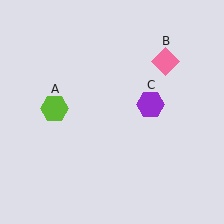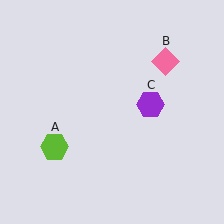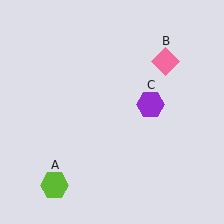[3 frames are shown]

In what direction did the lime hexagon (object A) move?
The lime hexagon (object A) moved down.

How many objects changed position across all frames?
1 object changed position: lime hexagon (object A).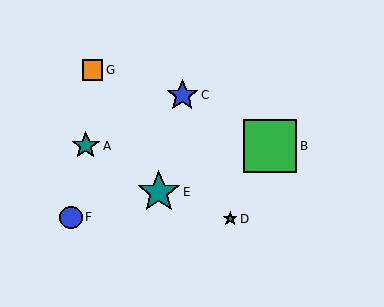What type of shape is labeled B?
Shape B is a green square.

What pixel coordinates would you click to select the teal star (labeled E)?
Click at (159, 192) to select the teal star E.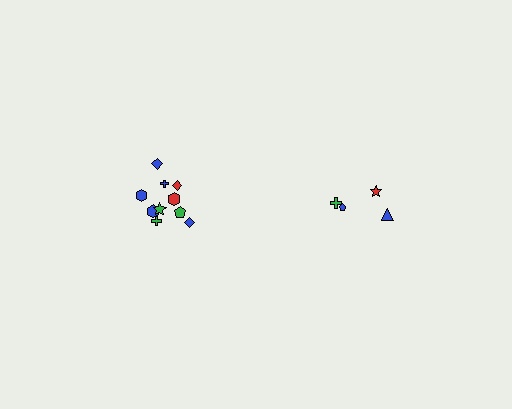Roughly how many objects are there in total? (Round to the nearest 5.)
Roughly 15 objects in total.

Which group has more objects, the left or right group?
The left group.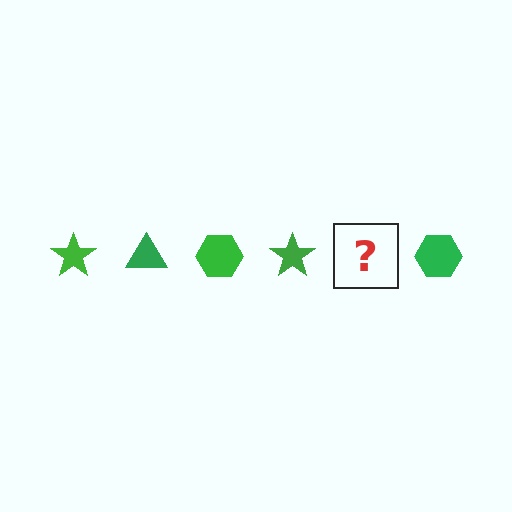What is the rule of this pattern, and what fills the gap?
The rule is that the pattern cycles through star, triangle, hexagon shapes in green. The gap should be filled with a green triangle.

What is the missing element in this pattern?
The missing element is a green triangle.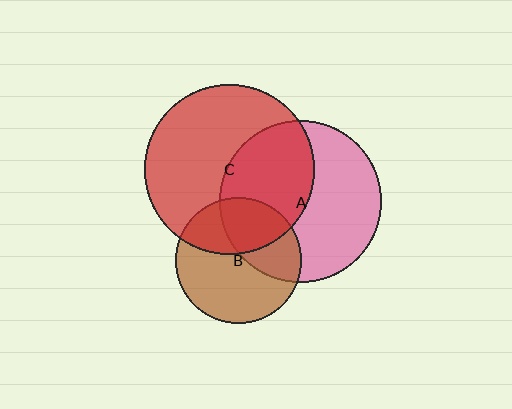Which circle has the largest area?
Circle C (red).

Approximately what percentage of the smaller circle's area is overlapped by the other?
Approximately 35%.